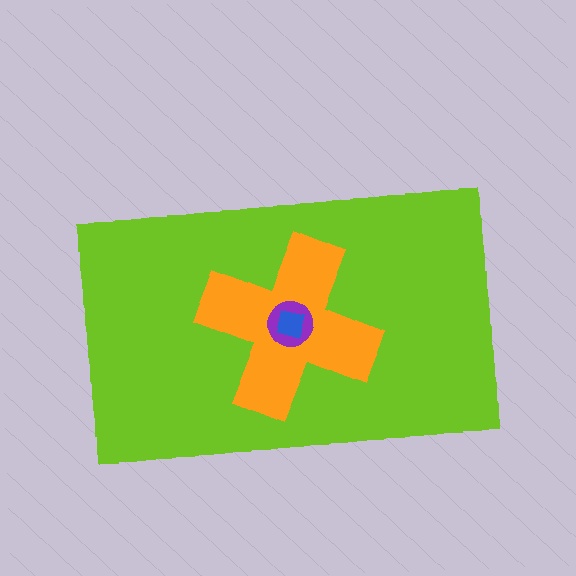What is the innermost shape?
The blue square.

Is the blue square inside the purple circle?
Yes.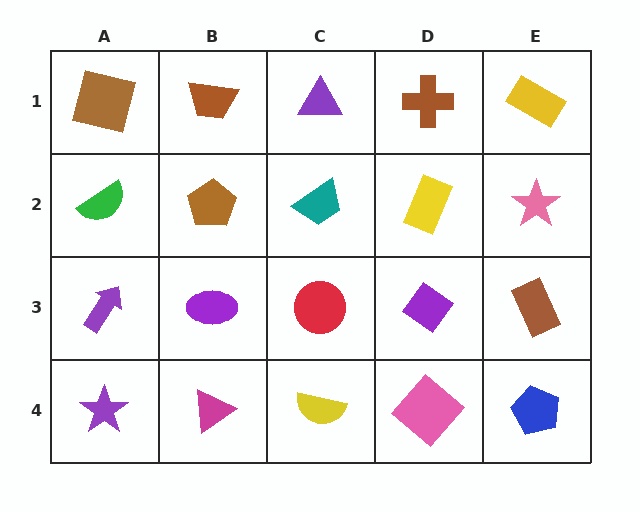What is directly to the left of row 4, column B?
A purple star.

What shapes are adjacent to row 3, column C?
A teal trapezoid (row 2, column C), a yellow semicircle (row 4, column C), a purple ellipse (row 3, column B), a purple diamond (row 3, column D).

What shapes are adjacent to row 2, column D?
A brown cross (row 1, column D), a purple diamond (row 3, column D), a teal trapezoid (row 2, column C), a pink star (row 2, column E).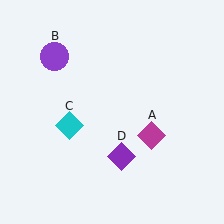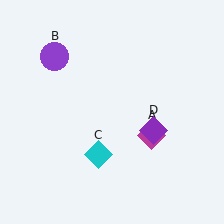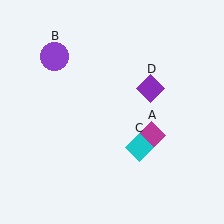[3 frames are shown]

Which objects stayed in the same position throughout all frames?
Magenta diamond (object A) and purple circle (object B) remained stationary.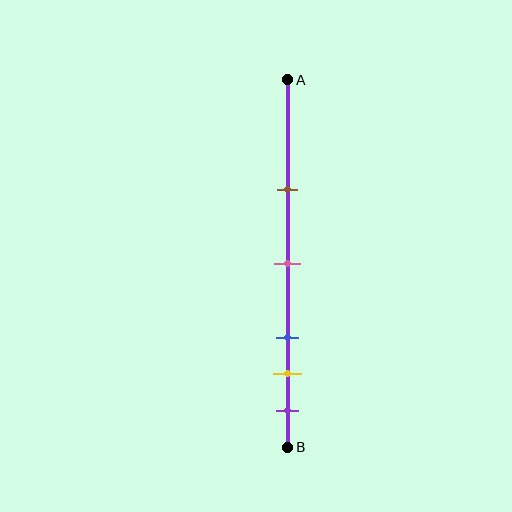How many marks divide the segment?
There are 5 marks dividing the segment.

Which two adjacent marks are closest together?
The yellow and purple marks are the closest adjacent pair.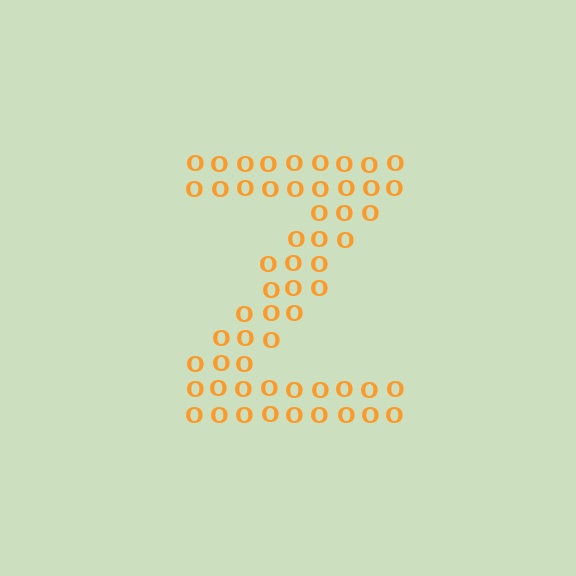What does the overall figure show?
The overall figure shows the letter Z.